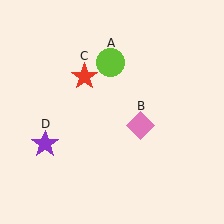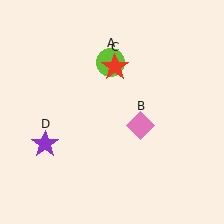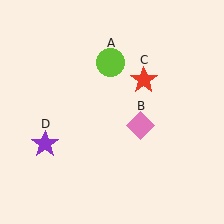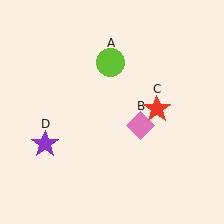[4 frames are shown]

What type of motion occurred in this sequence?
The red star (object C) rotated clockwise around the center of the scene.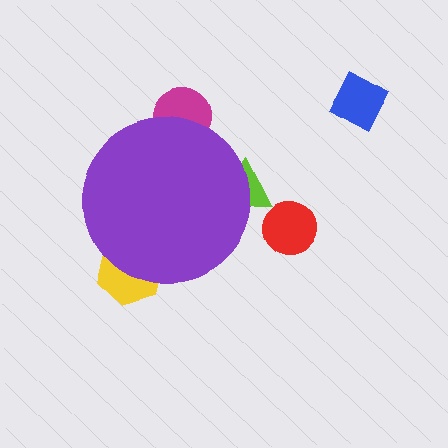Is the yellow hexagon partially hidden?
Yes, the yellow hexagon is partially hidden behind the purple circle.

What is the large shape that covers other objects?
A purple circle.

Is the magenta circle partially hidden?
Yes, the magenta circle is partially hidden behind the purple circle.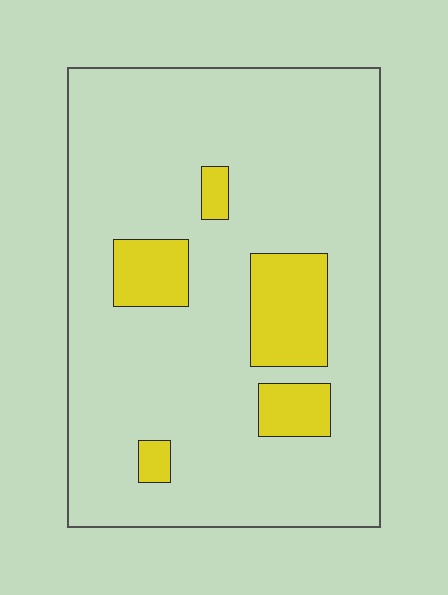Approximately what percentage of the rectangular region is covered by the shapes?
Approximately 15%.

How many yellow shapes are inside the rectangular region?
5.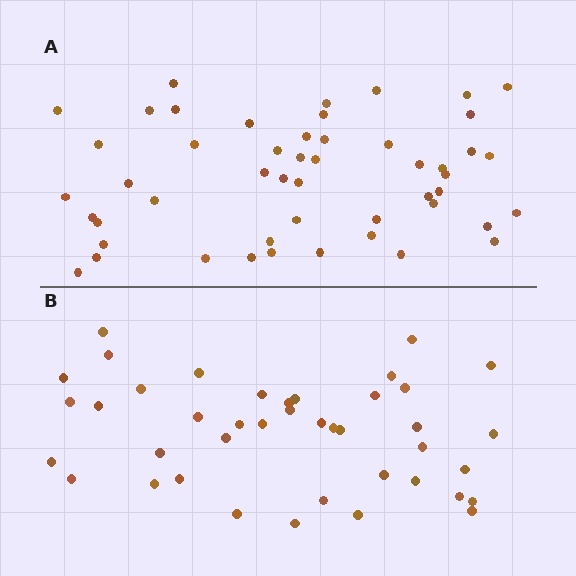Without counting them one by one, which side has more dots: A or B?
Region A (the top region) has more dots.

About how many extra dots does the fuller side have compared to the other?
Region A has roughly 8 or so more dots than region B.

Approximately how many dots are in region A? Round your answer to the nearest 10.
About 50 dots.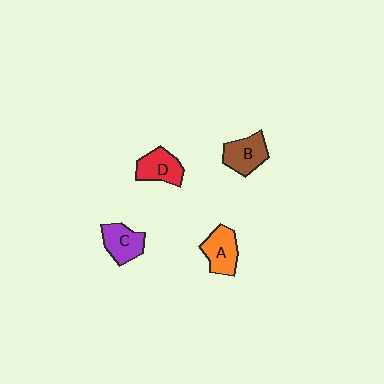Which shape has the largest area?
Shape B (brown).